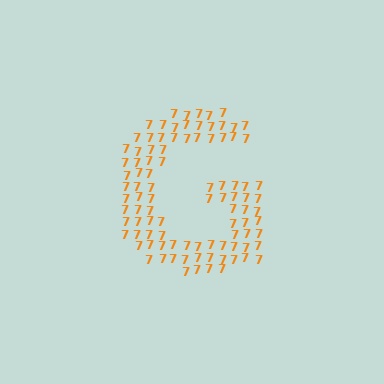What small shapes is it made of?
It is made of small digit 7's.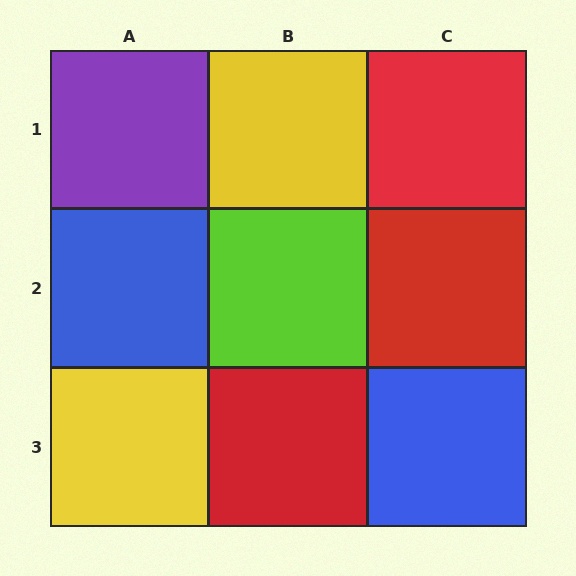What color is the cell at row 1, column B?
Yellow.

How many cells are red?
3 cells are red.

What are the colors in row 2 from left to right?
Blue, lime, red.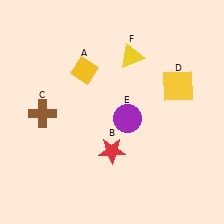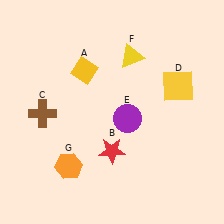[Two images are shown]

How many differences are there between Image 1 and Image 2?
There is 1 difference between the two images.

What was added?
An orange hexagon (G) was added in Image 2.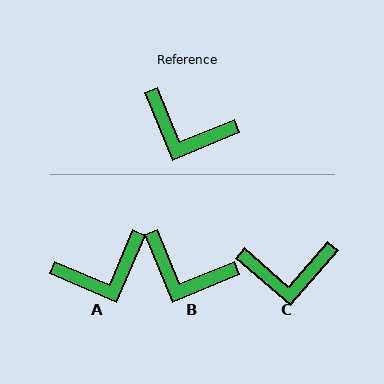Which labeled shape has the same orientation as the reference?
B.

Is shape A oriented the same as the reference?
No, it is off by about 45 degrees.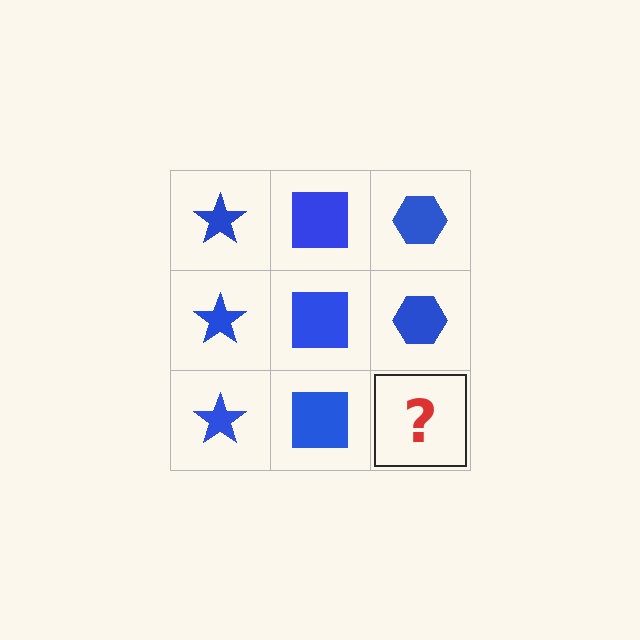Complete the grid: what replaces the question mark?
The question mark should be replaced with a blue hexagon.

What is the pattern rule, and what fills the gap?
The rule is that each column has a consistent shape. The gap should be filled with a blue hexagon.